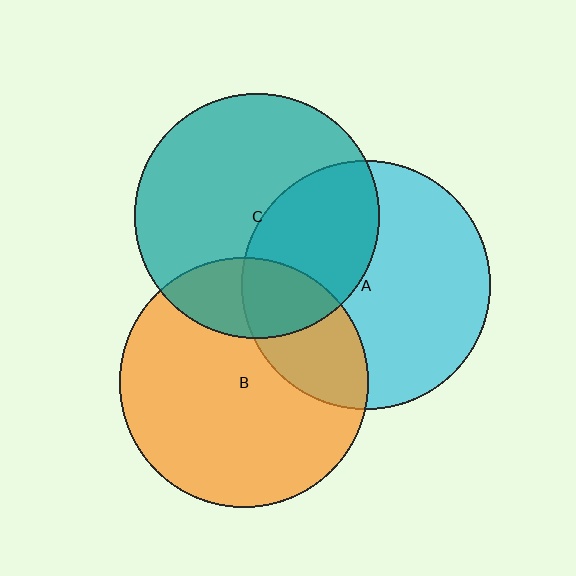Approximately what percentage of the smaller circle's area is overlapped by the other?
Approximately 25%.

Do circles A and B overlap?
Yes.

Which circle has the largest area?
Circle B (orange).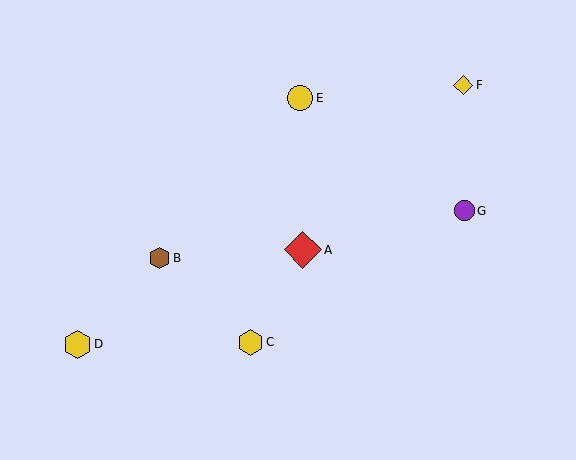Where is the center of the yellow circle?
The center of the yellow circle is at (300, 98).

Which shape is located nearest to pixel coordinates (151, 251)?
The brown hexagon (labeled B) at (159, 258) is nearest to that location.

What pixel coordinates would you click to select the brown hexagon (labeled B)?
Click at (159, 258) to select the brown hexagon B.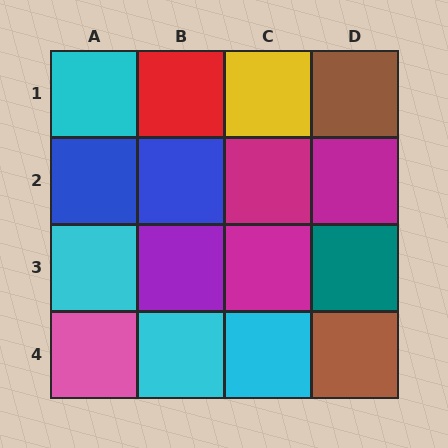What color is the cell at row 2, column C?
Magenta.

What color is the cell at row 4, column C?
Cyan.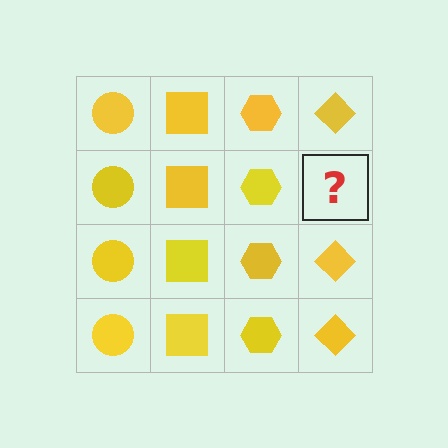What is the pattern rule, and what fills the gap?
The rule is that each column has a consistent shape. The gap should be filled with a yellow diamond.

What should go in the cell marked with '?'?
The missing cell should contain a yellow diamond.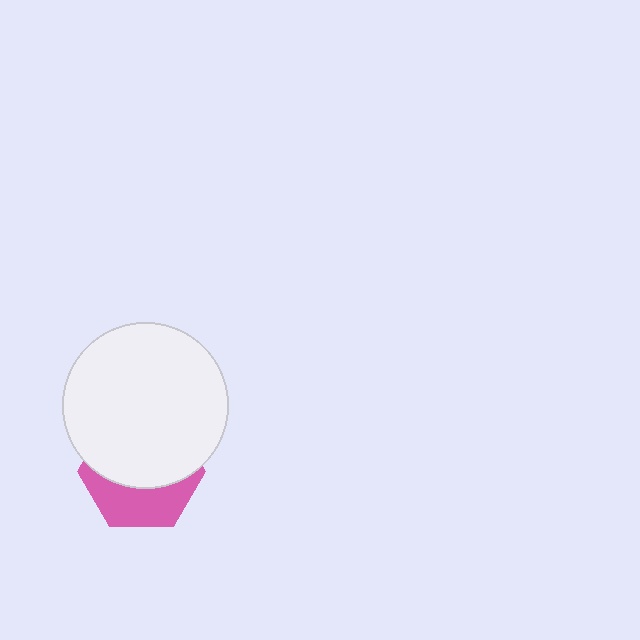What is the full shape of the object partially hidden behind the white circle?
The partially hidden object is a pink hexagon.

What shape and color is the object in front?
The object in front is a white circle.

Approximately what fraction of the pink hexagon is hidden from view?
Roughly 60% of the pink hexagon is hidden behind the white circle.